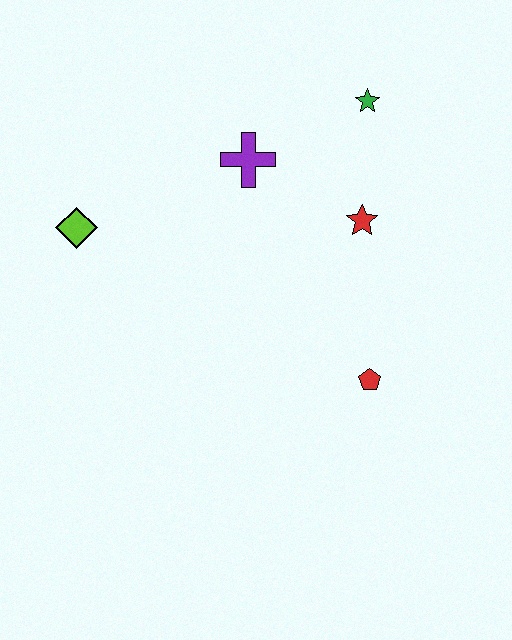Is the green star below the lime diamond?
No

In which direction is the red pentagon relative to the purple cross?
The red pentagon is below the purple cross.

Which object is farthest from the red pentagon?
The lime diamond is farthest from the red pentagon.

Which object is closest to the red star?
The green star is closest to the red star.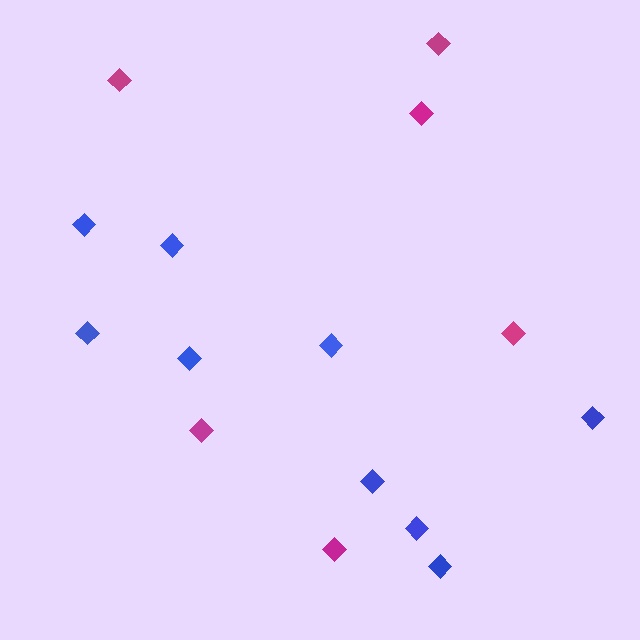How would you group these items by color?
There are 2 groups: one group of blue diamonds (9) and one group of magenta diamonds (6).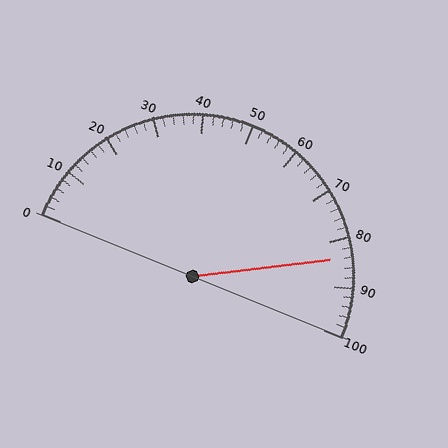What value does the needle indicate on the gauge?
The needle indicates approximately 84.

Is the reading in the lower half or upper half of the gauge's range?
The reading is in the upper half of the range (0 to 100).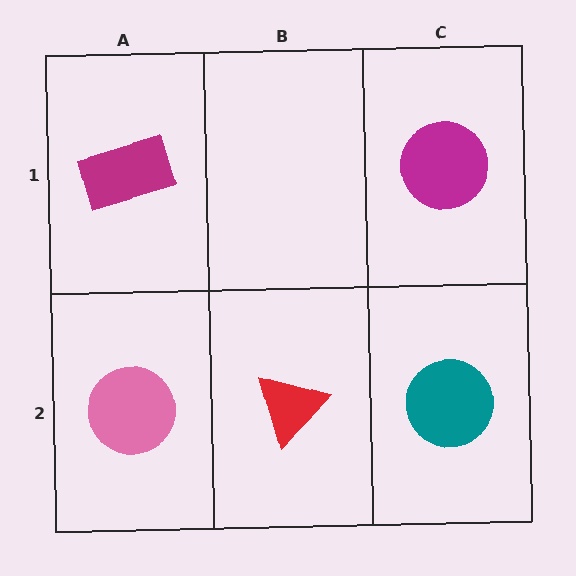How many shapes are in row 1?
2 shapes.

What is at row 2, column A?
A pink circle.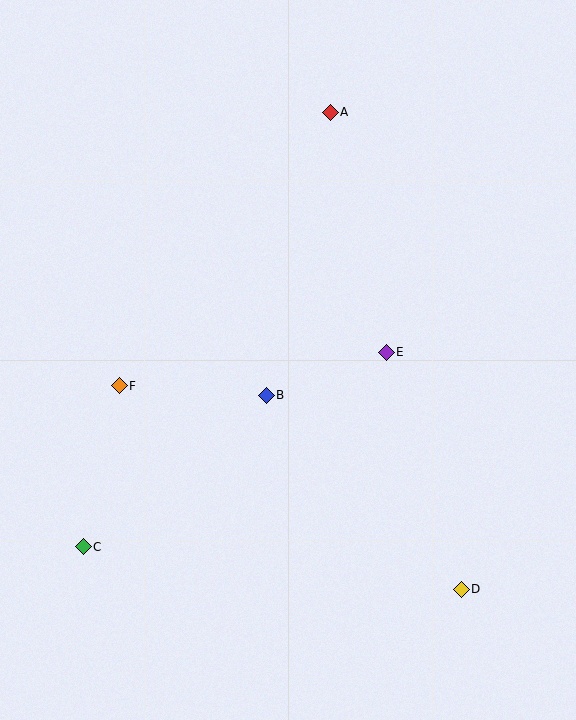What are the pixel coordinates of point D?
Point D is at (461, 589).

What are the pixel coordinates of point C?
Point C is at (83, 547).